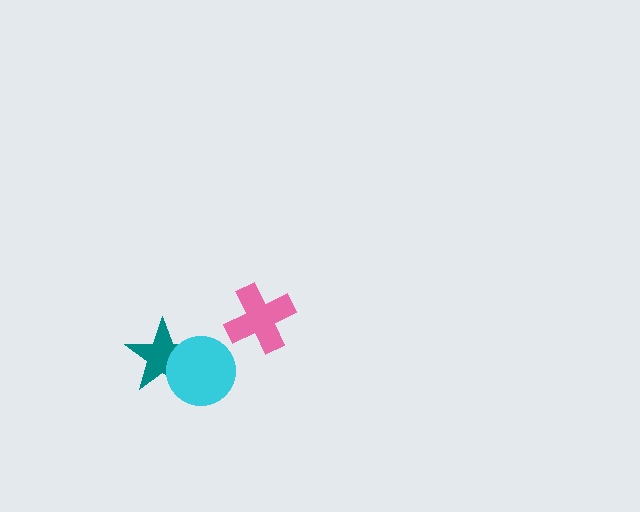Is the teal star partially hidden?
Yes, it is partially covered by another shape.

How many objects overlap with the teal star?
1 object overlaps with the teal star.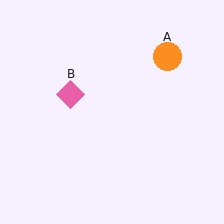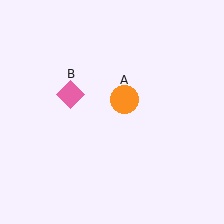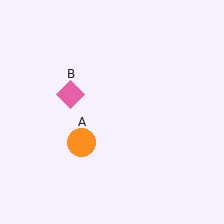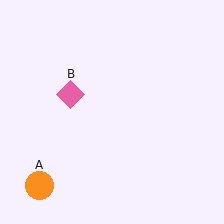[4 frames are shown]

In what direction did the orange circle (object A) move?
The orange circle (object A) moved down and to the left.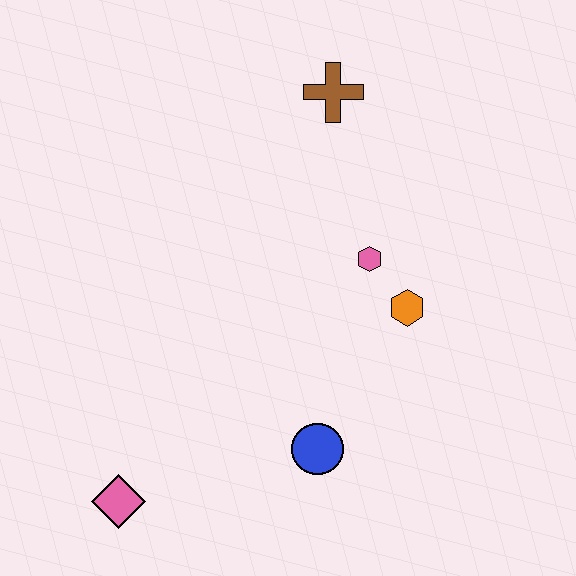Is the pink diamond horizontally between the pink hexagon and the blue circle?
No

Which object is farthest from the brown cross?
The pink diamond is farthest from the brown cross.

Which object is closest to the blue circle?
The orange hexagon is closest to the blue circle.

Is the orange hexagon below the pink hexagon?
Yes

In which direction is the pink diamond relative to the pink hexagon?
The pink diamond is to the left of the pink hexagon.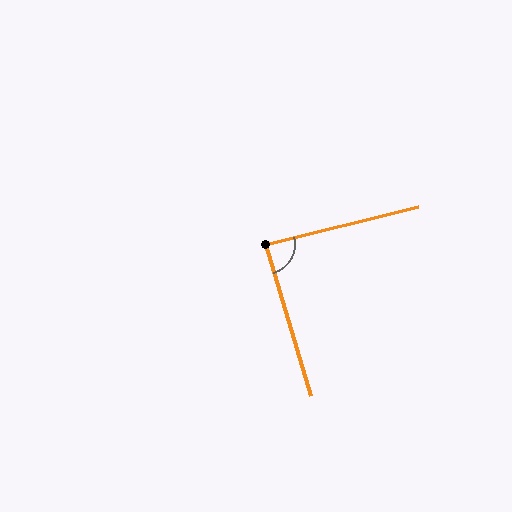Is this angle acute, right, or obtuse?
It is approximately a right angle.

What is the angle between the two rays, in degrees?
Approximately 87 degrees.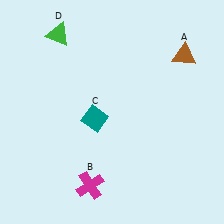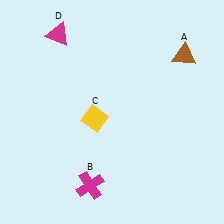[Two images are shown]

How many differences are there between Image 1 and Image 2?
There are 2 differences between the two images.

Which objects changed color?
C changed from teal to yellow. D changed from green to magenta.